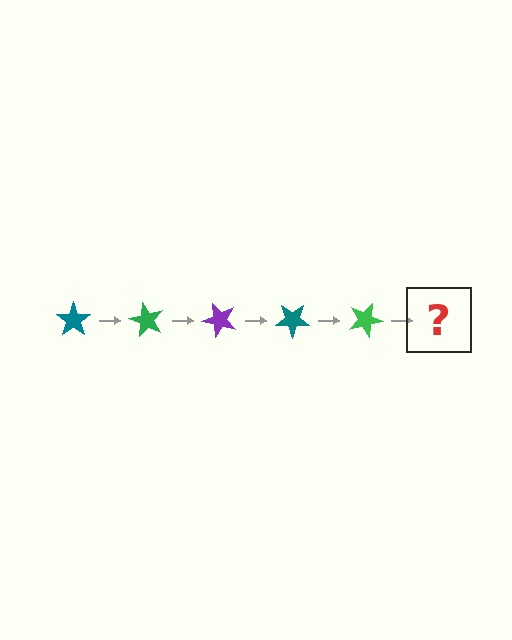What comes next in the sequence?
The next element should be a purple star, rotated 300 degrees from the start.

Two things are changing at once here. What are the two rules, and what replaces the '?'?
The two rules are that it rotates 60 degrees each step and the color cycles through teal, green, and purple. The '?' should be a purple star, rotated 300 degrees from the start.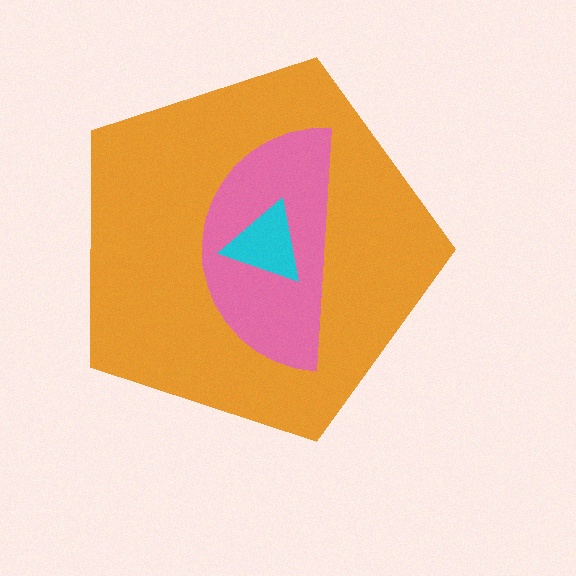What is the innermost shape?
The cyan triangle.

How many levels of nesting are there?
3.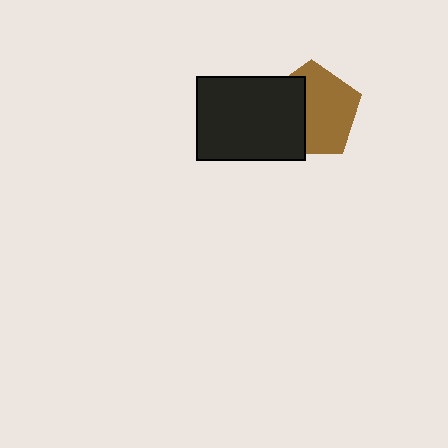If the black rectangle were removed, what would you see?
You would see the complete brown pentagon.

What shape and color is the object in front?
The object in front is a black rectangle.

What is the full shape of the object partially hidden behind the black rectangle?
The partially hidden object is a brown pentagon.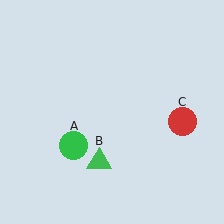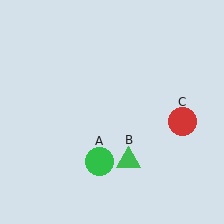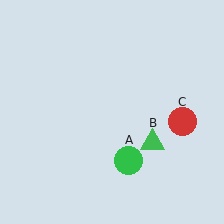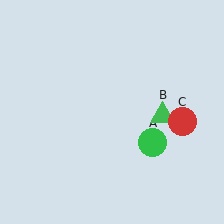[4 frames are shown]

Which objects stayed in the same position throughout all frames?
Red circle (object C) remained stationary.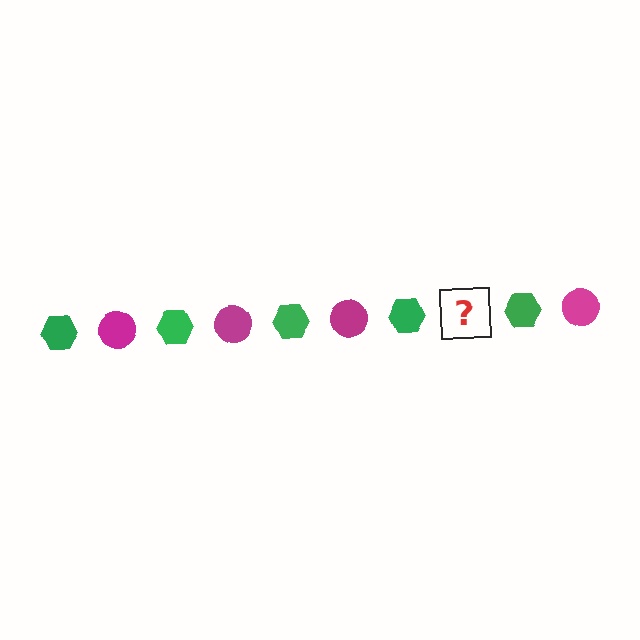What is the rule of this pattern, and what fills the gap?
The rule is that the pattern alternates between green hexagon and magenta circle. The gap should be filled with a magenta circle.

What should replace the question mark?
The question mark should be replaced with a magenta circle.